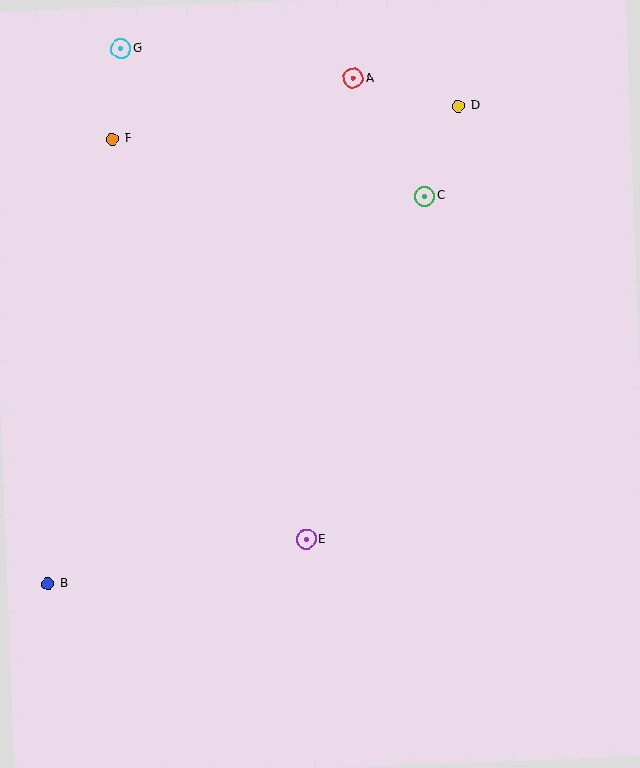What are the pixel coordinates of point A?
Point A is at (353, 78).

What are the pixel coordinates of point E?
Point E is at (306, 539).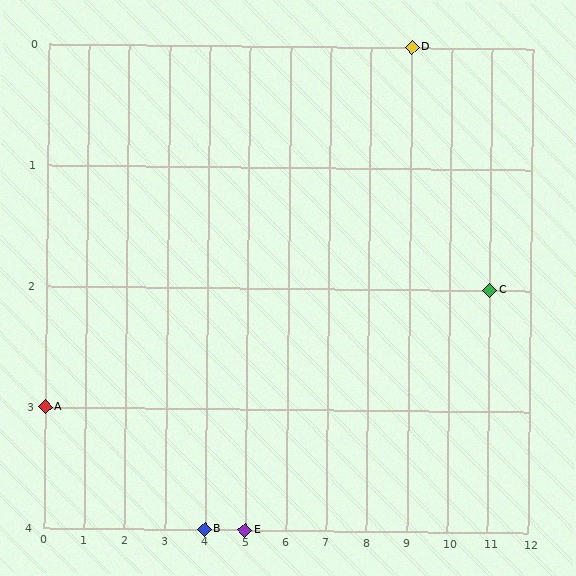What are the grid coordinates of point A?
Point A is at grid coordinates (0, 3).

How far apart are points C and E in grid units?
Points C and E are 6 columns and 2 rows apart (about 6.3 grid units diagonally).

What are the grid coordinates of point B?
Point B is at grid coordinates (4, 4).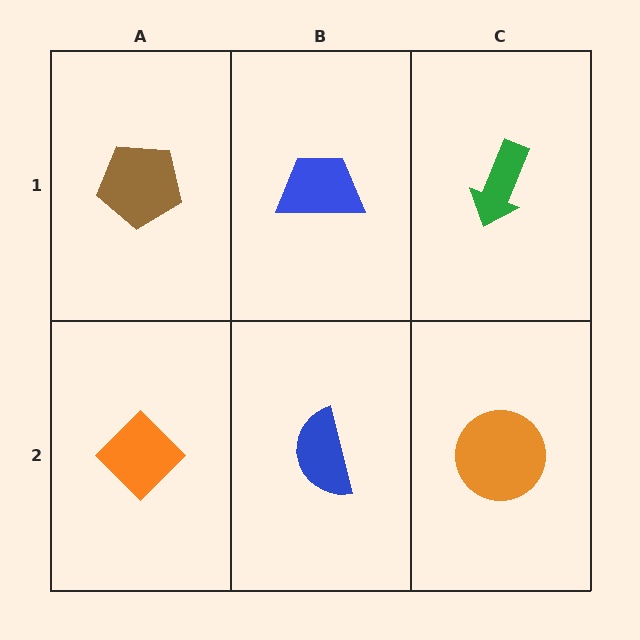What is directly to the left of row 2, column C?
A blue semicircle.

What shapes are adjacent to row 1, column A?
An orange diamond (row 2, column A), a blue trapezoid (row 1, column B).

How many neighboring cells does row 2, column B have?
3.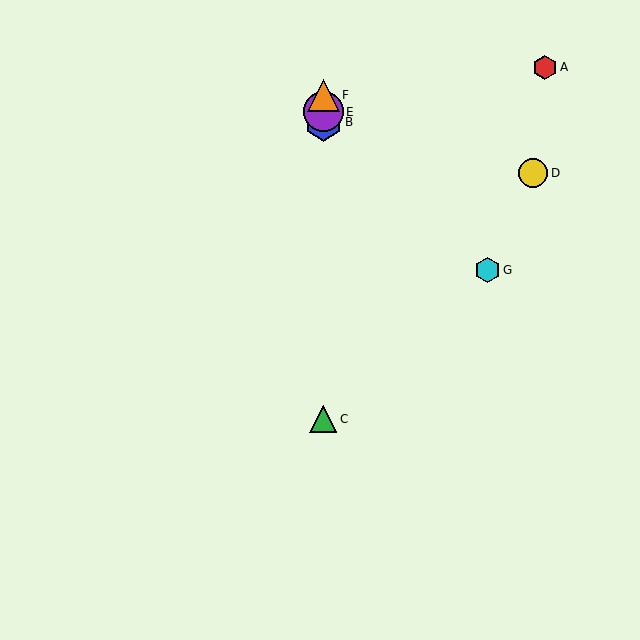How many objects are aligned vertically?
4 objects (B, C, E, F) are aligned vertically.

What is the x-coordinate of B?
Object B is at x≈323.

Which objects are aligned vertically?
Objects B, C, E, F are aligned vertically.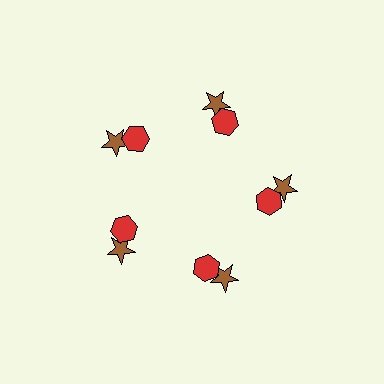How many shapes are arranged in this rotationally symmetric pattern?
There are 10 shapes, arranged in 5 groups of 2.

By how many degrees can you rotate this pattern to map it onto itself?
The pattern maps onto itself every 72 degrees of rotation.